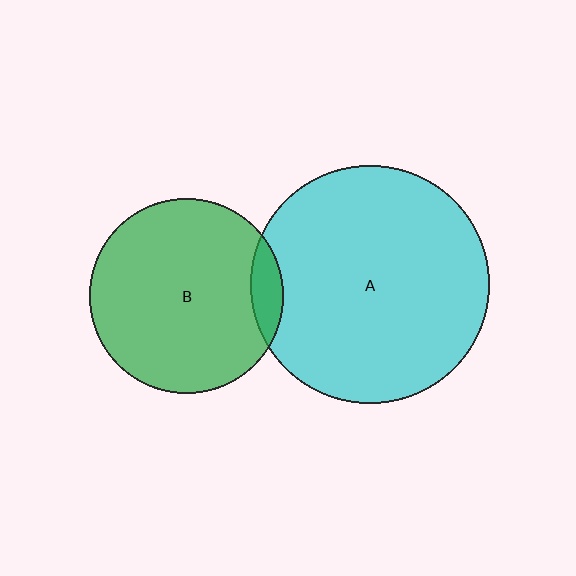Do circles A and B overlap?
Yes.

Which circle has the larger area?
Circle A (cyan).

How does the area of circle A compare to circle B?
Approximately 1.5 times.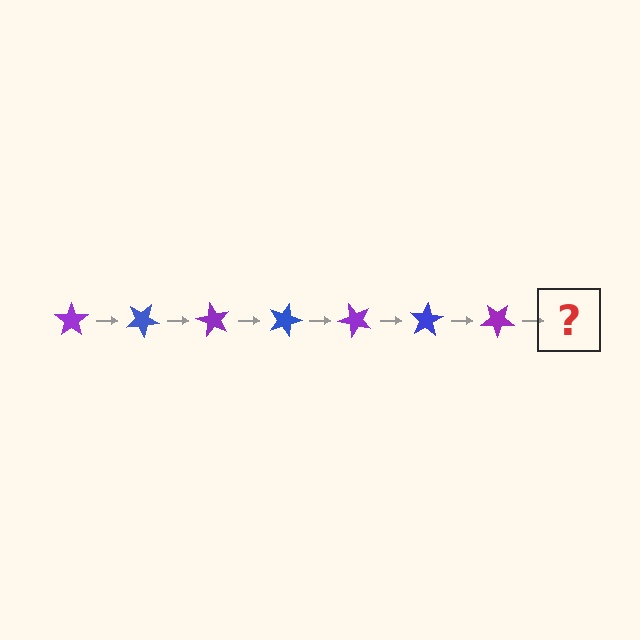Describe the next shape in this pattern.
It should be a blue star, rotated 210 degrees from the start.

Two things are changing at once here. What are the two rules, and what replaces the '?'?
The two rules are that it rotates 30 degrees each step and the color cycles through purple and blue. The '?' should be a blue star, rotated 210 degrees from the start.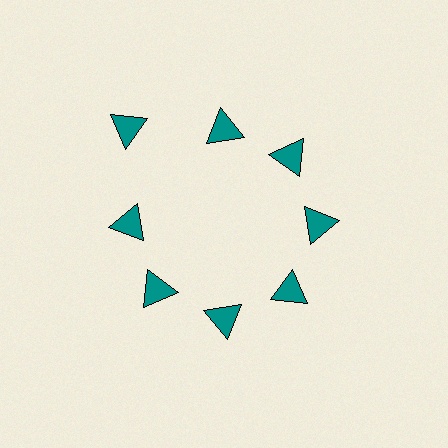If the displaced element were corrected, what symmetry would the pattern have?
It would have 8-fold rotational symmetry — the pattern would map onto itself every 45 degrees.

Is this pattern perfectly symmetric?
No. The 8 teal triangles are arranged in a ring, but one element near the 10 o'clock position is pushed outward from the center, breaking the 8-fold rotational symmetry.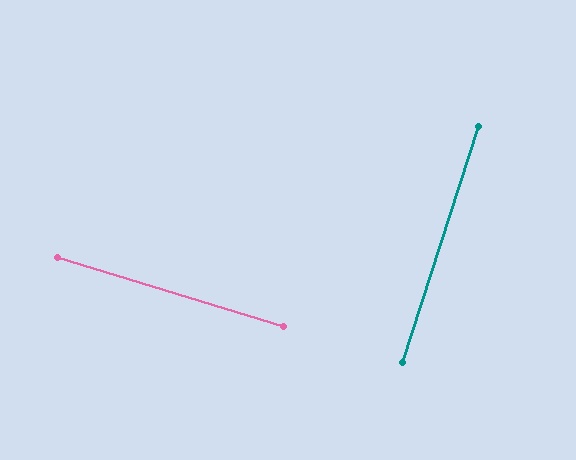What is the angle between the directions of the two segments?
Approximately 89 degrees.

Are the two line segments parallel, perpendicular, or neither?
Perpendicular — they meet at approximately 89°.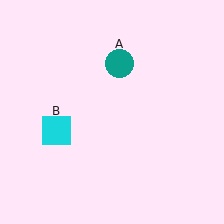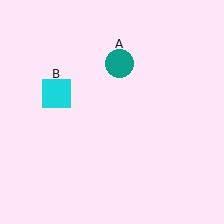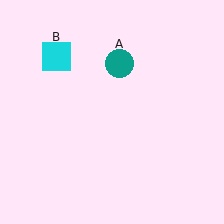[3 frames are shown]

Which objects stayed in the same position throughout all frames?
Teal circle (object A) remained stationary.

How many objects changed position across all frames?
1 object changed position: cyan square (object B).